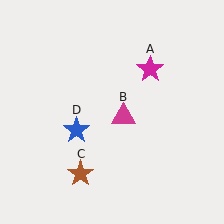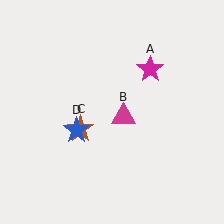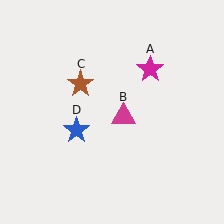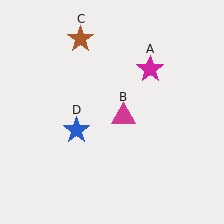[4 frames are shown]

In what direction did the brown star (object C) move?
The brown star (object C) moved up.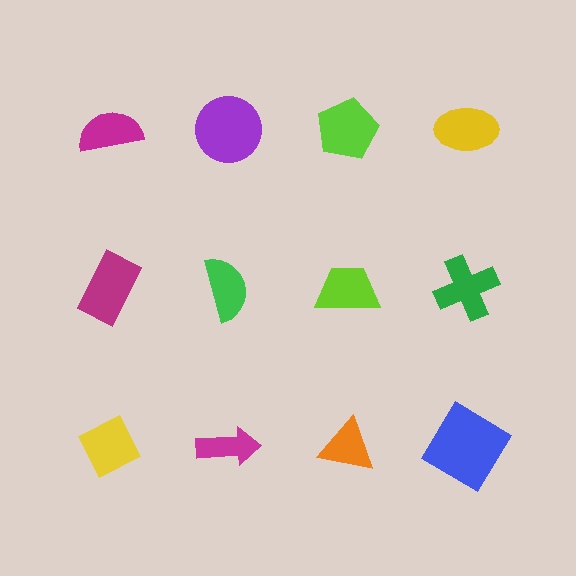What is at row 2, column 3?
A lime trapezoid.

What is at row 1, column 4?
A yellow ellipse.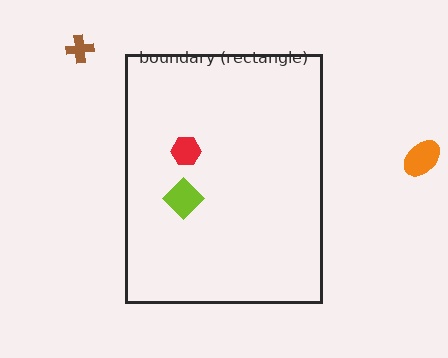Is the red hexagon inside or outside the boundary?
Inside.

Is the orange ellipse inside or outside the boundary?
Outside.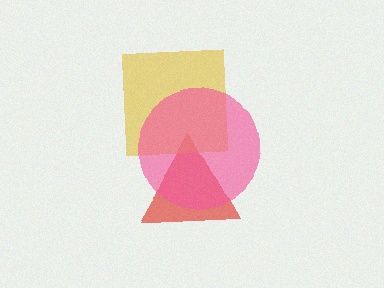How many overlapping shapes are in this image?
There are 3 overlapping shapes in the image.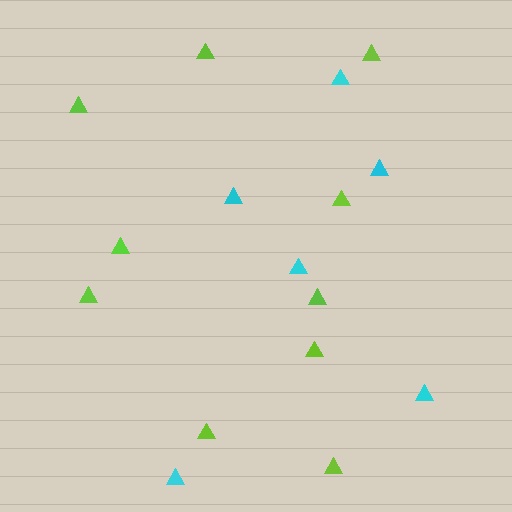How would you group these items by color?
There are 2 groups: one group of lime triangles (10) and one group of cyan triangles (6).